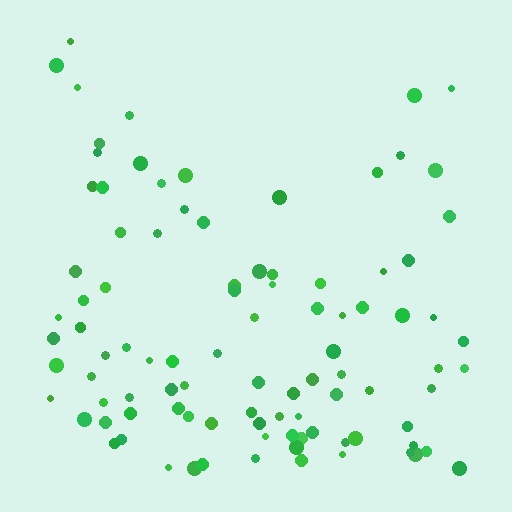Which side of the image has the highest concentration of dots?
The bottom.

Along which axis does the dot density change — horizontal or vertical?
Vertical.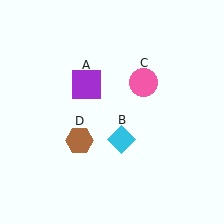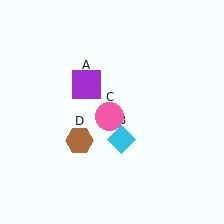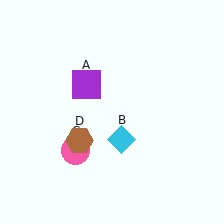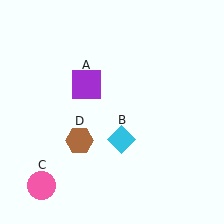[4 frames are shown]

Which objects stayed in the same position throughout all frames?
Purple square (object A) and cyan diamond (object B) and brown hexagon (object D) remained stationary.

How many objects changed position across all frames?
1 object changed position: pink circle (object C).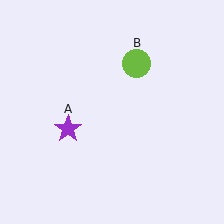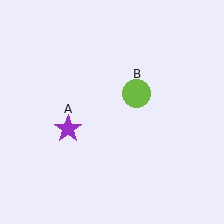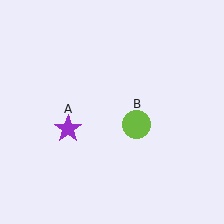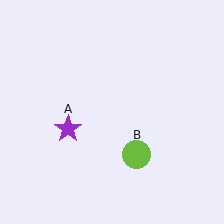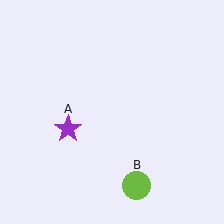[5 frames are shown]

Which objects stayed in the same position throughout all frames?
Purple star (object A) remained stationary.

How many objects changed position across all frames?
1 object changed position: lime circle (object B).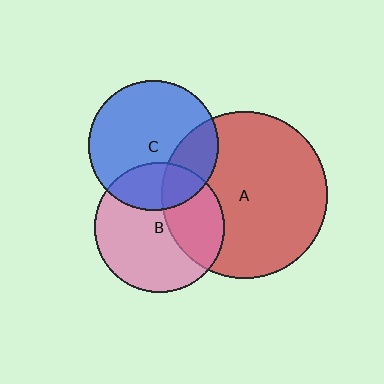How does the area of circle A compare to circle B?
Approximately 1.7 times.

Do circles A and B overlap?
Yes.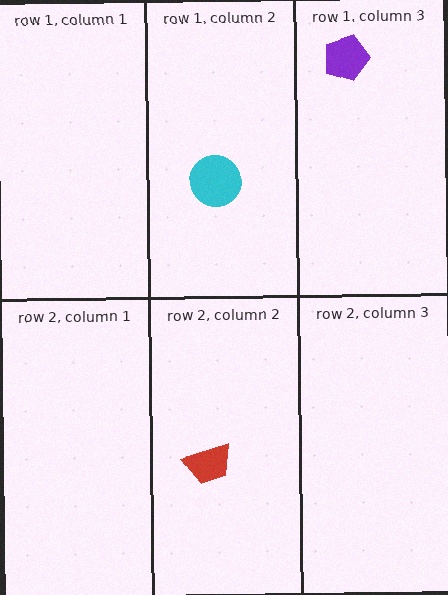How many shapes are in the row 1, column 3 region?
1.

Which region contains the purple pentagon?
The row 1, column 3 region.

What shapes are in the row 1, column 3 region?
The purple pentagon.